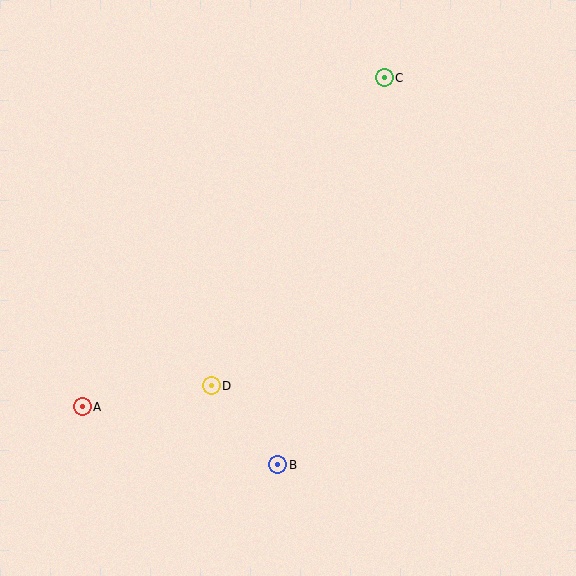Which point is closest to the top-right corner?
Point C is closest to the top-right corner.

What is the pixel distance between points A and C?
The distance between A and C is 447 pixels.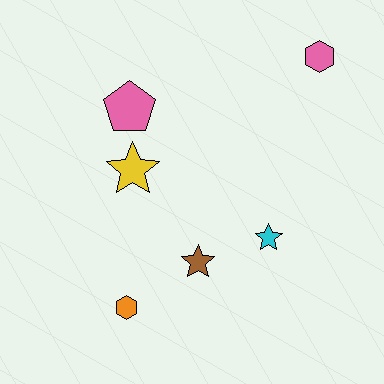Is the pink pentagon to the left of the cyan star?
Yes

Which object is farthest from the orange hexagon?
The pink hexagon is farthest from the orange hexagon.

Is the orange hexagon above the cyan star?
No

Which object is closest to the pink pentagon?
The yellow star is closest to the pink pentagon.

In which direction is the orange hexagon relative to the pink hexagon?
The orange hexagon is below the pink hexagon.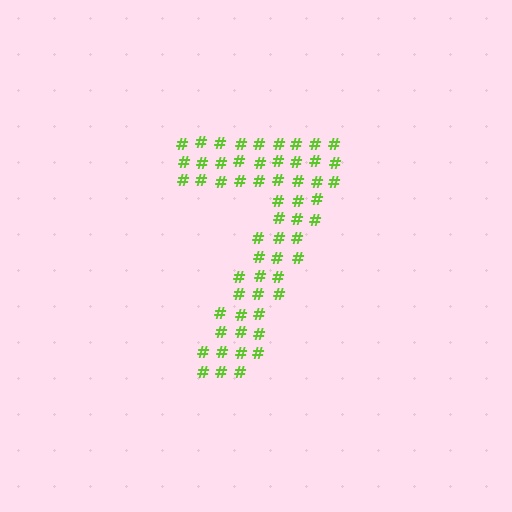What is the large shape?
The large shape is the digit 7.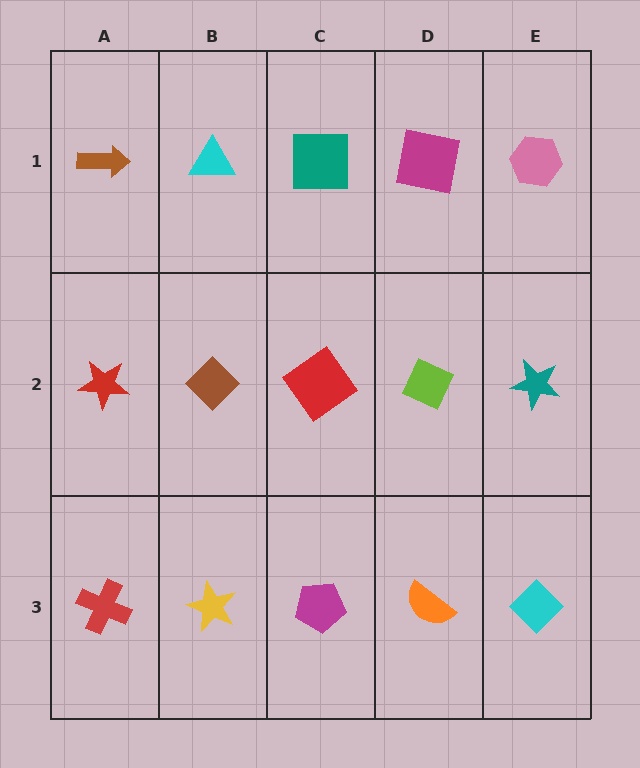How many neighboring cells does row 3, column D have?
3.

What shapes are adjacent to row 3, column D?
A lime diamond (row 2, column D), a magenta pentagon (row 3, column C), a cyan diamond (row 3, column E).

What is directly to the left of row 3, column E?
An orange semicircle.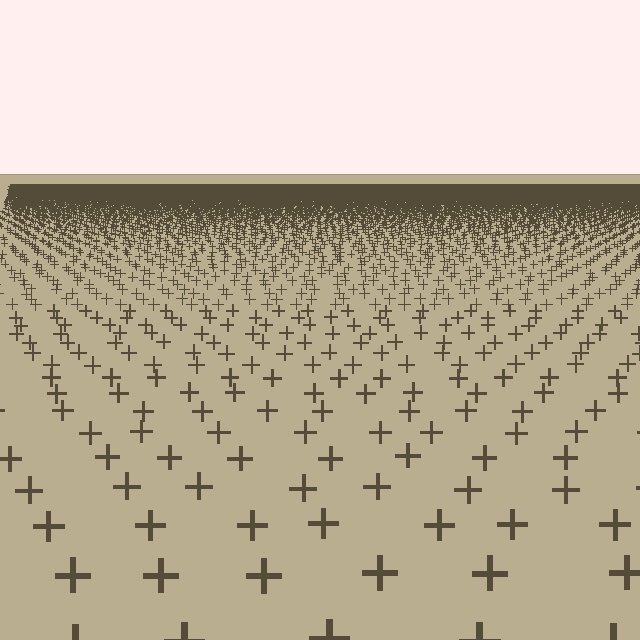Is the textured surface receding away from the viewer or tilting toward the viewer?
The surface is receding away from the viewer. Texture elements get smaller and denser toward the top.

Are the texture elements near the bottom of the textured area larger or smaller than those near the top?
Larger. Near the bottom, elements are closer to the viewer and appear at a bigger on-screen size.